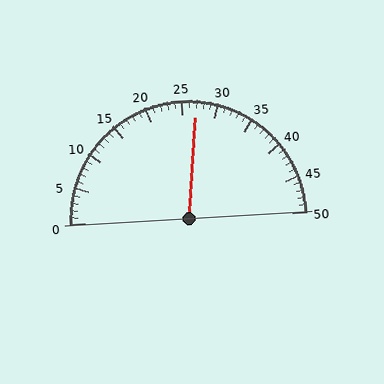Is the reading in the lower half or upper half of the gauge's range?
The reading is in the upper half of the range (0 to 50).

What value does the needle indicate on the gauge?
The needle indicates approximately 27.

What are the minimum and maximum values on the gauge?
The gauge ranges from 0 to 50.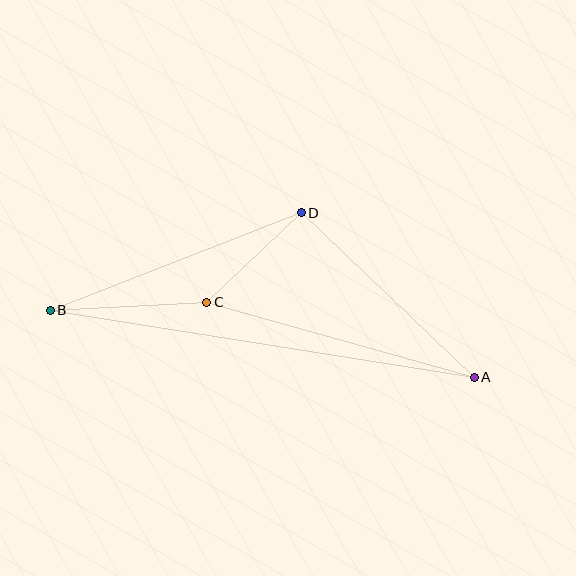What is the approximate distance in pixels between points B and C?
The distance between B and C is approximately 157 pixels.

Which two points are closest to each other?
Points C and D are closest to each other.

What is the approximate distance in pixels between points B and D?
The distance between B and D is approximately 269 pixels.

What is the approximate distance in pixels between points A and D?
The distance between A and D is approximately 239 pixels.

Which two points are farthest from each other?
Points A and B are farthest from each other.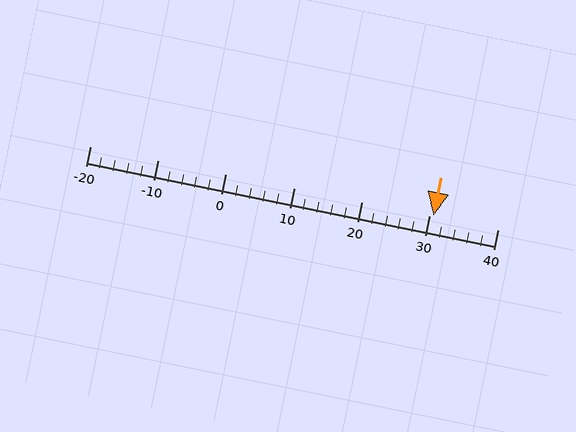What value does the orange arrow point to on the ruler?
The orange arrow points to approximately 30.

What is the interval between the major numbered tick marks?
The major tick marks are spaced 10 units apart.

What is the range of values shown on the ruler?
The ruler shows values from -20 to 40.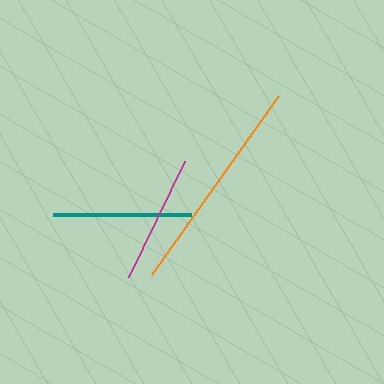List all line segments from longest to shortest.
From longest to shortest: orange, teal, magenta.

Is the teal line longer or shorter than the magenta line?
The teal line is longer than the magenta line.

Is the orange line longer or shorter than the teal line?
The orange line is longer than the teal line.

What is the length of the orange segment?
The orange segment is approximately 218 pixels long.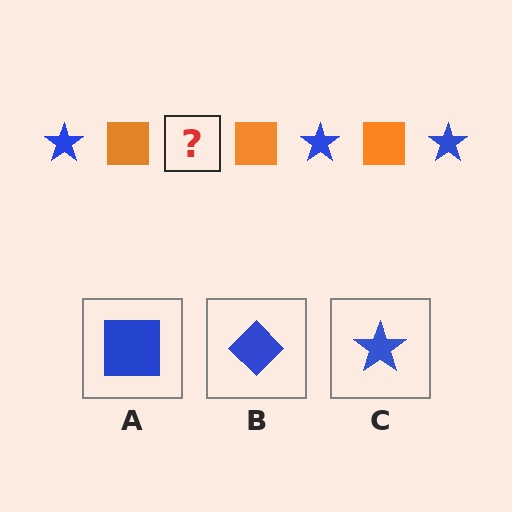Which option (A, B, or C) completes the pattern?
C.